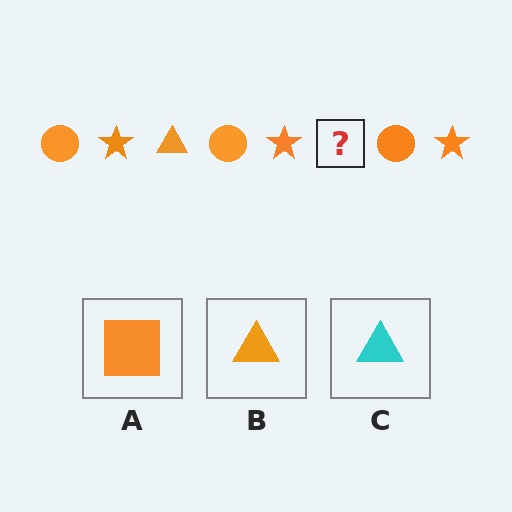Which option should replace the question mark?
Option B.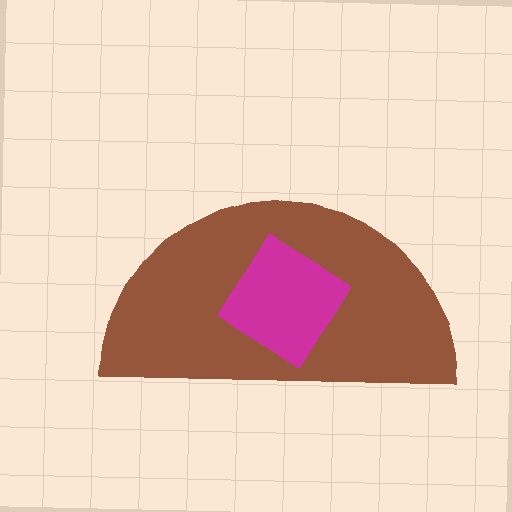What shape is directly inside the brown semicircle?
The magenta diamond.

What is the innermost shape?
The magenta diamond.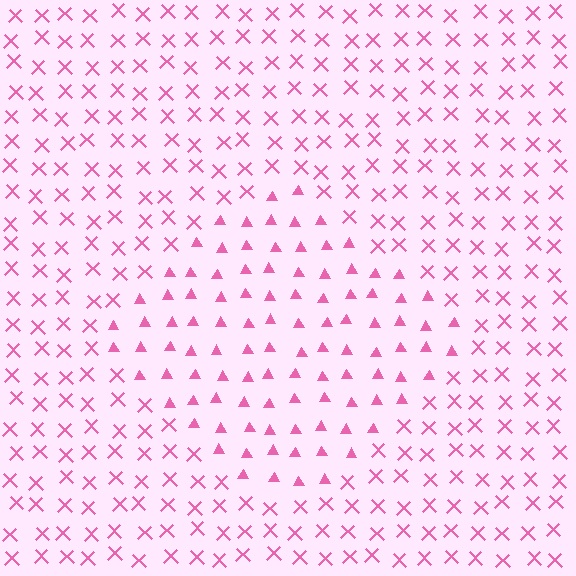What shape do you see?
I see a diamond.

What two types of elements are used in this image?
The image uses triangles inside the diamond region and X marks outside it.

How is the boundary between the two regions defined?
The boundary is defined by a change in element shape: triangles inside vs. X marks outside. All elements share the same color and spacing.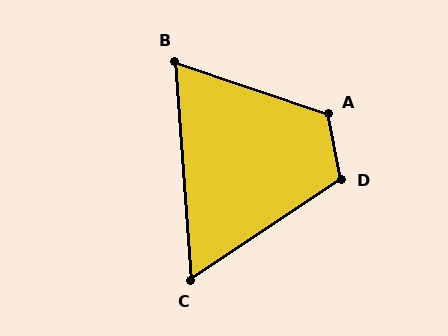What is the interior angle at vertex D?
Approximately 113 degrees (obtuse).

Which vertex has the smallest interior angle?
C, at approximately 60 degrees.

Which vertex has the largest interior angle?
A, at approximately 120 degrees.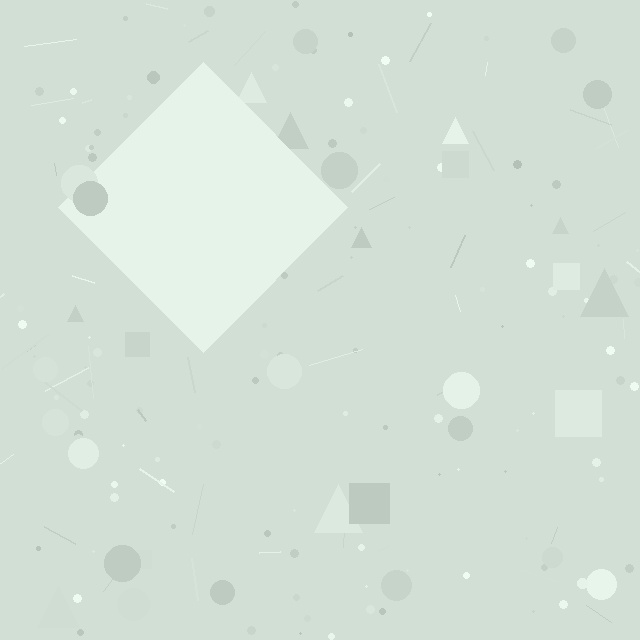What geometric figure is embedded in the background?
A diamond is embedded in the background.